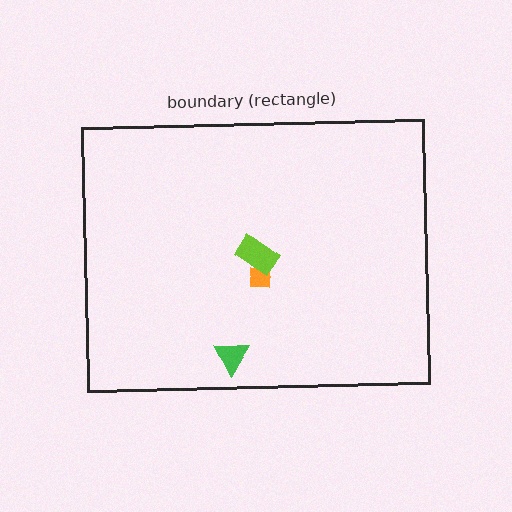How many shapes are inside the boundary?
3 inside, 0 outside.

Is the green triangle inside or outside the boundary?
Inside.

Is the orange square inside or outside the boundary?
Inside.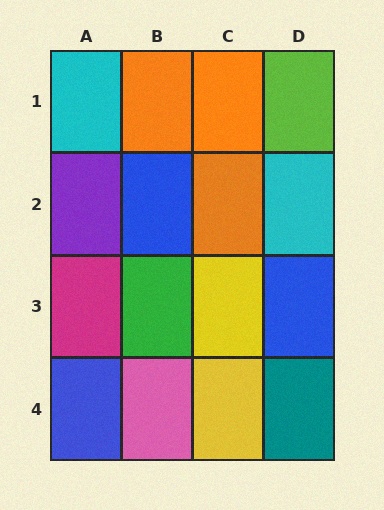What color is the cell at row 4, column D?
Teal.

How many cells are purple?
1 cell is purple.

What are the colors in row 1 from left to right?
Cyan, orange, orange, lime.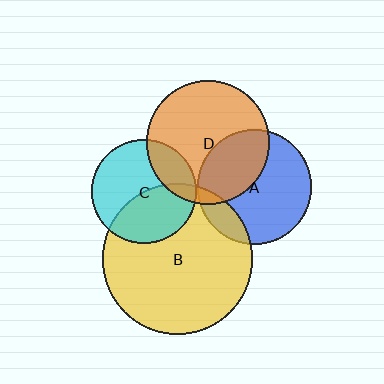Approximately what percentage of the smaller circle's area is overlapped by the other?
Approximately 40%.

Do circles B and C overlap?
Yes.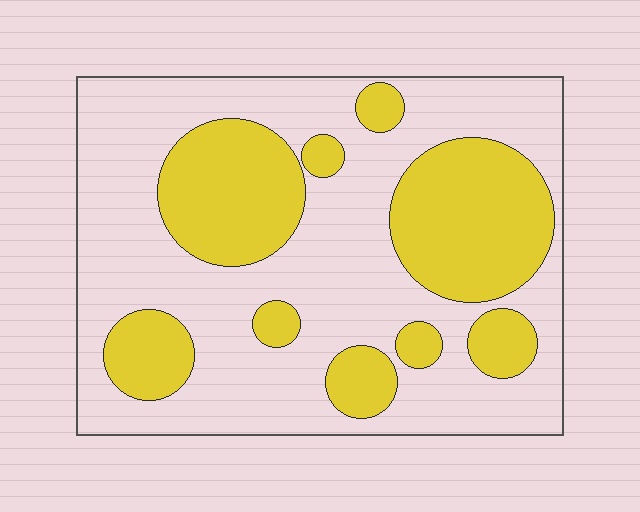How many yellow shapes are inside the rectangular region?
9.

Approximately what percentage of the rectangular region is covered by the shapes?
Approximately 35%.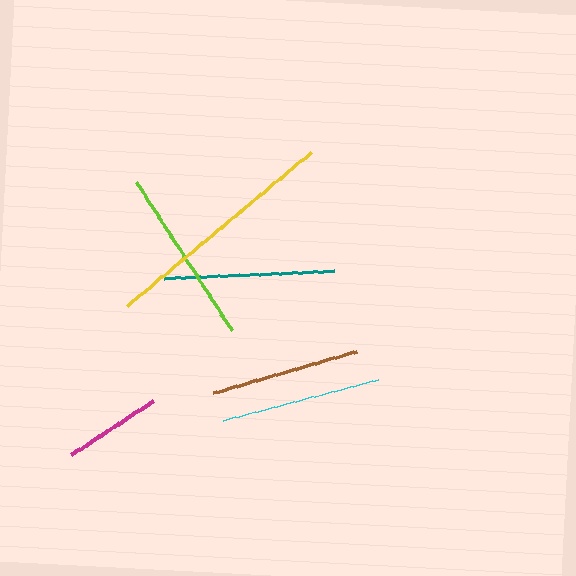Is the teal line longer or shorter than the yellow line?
The yellow line is longer than the teal line.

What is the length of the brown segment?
The brown segment is approximately 150 pixels long.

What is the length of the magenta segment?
The magenta segment is approximately 98 pixels long.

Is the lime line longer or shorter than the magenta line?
The lime line is longer than the magenta line.